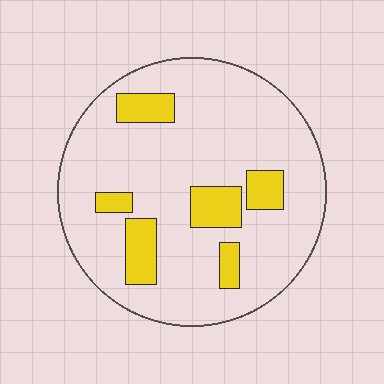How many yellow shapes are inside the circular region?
6.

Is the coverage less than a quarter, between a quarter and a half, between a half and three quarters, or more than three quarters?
Less than a quarter.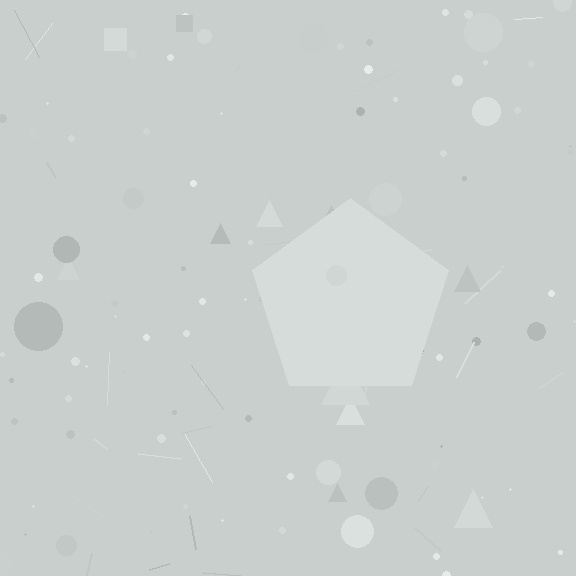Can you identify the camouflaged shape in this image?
The camouflaged shape is a pentagon.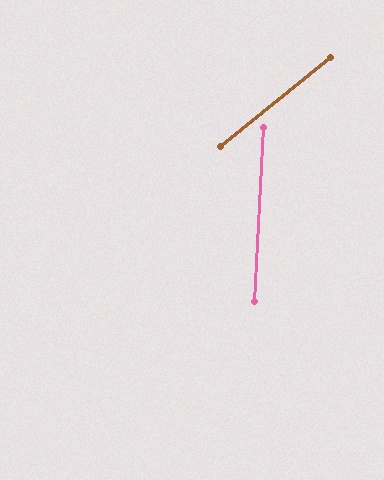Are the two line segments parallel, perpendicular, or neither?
Neither parallel nor perpendicular — they differ by about 48°.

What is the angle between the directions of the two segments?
Approximately 48 degrees.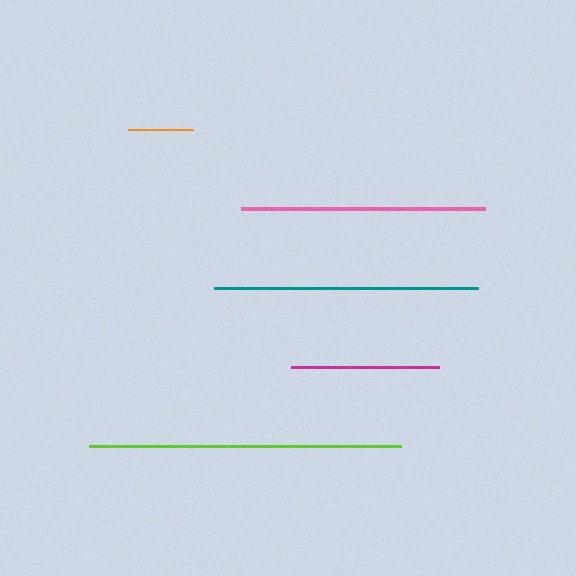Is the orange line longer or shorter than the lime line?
The lime line is longer than the orange line.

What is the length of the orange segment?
The orange segment is approximately 66 pixels long.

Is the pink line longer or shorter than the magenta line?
The pink line is longer than the magenta line.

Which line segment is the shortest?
The orange line is the shortest at approximately 66 pixels.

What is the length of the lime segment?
The lime segment is approximately 312 pixels long.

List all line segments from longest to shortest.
From longest to shortest: lime, teal, pink, magenta, orange.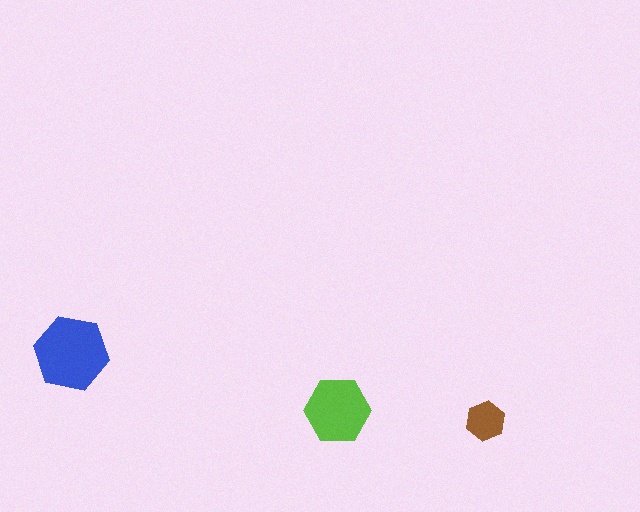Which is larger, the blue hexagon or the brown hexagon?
The blue one.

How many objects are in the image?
There are 3 objects in the image.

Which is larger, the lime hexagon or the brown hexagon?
The lime one.